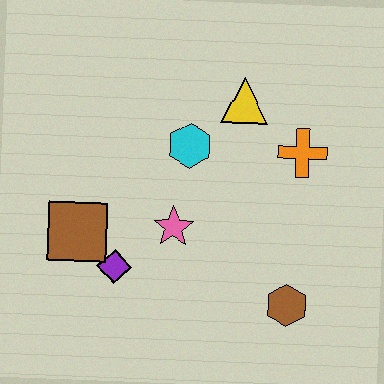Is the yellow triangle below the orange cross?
No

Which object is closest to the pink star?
The purple diamond is closest to the pink star.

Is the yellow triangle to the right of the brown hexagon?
No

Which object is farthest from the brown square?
The orange cross is farthest from the brown square.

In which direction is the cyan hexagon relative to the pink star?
The cyan hexagon is above the pink star.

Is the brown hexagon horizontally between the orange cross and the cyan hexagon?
Yes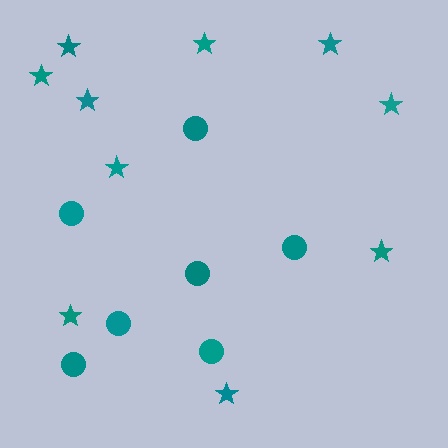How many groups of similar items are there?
There are 2 groups: one group of circles (7) and one group of stars (10).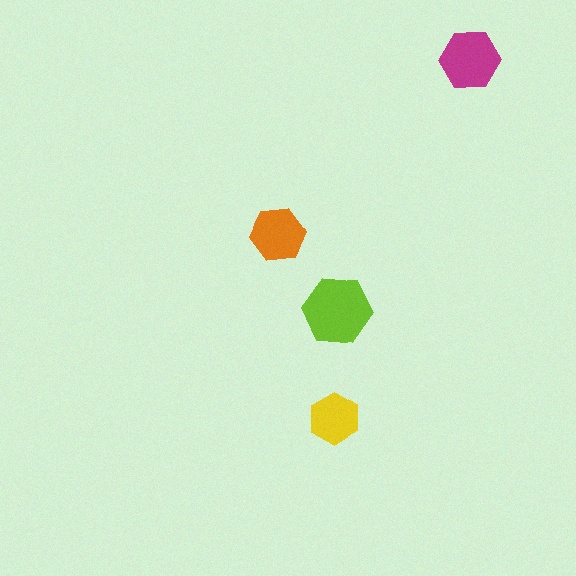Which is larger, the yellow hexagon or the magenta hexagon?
The magenta one.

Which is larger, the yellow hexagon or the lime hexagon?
The lime one.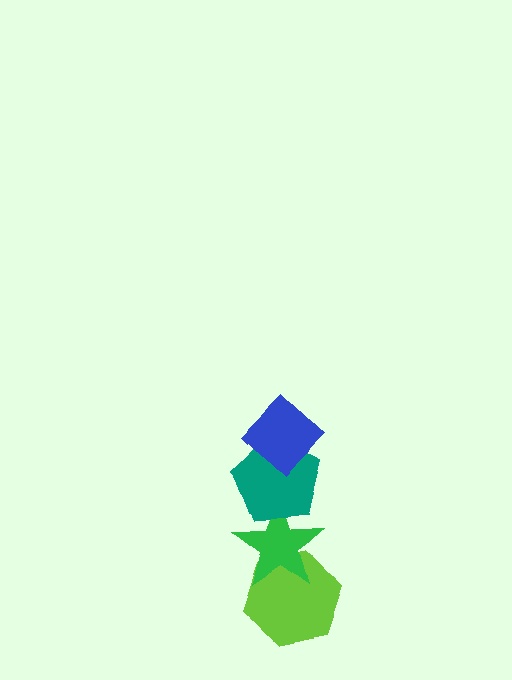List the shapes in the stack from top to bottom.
From top to bottom: the blue diamond, the teal pentagon, the green star, the lime hexagon.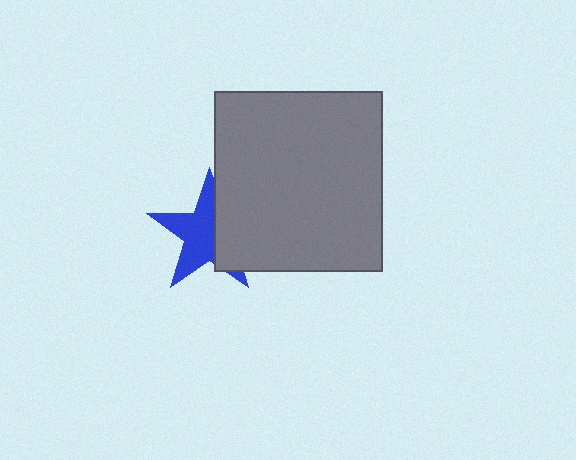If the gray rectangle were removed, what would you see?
You would see the complete blue star.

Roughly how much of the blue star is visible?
About half of it is visible (roughly 60%).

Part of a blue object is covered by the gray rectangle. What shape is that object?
It is a star.